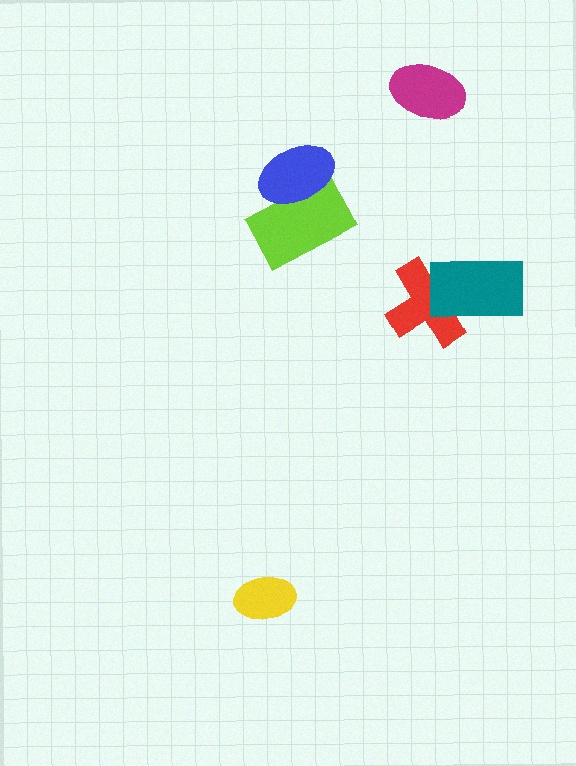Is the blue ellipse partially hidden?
No, no other shape covers it.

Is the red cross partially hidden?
Yes, it is partially covered by another shape.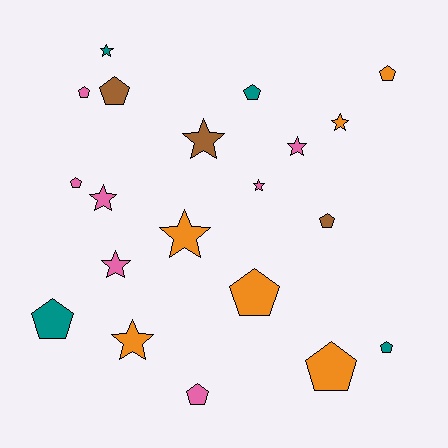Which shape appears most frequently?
Pentagon, with 11 objects.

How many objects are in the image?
There are 20 objects.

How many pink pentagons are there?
There are 3 pink pentagons.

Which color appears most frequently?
Pink, with 7 objects.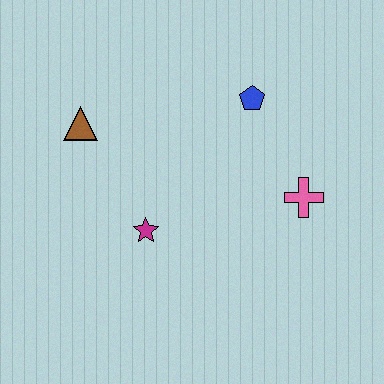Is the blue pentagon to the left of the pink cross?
Yes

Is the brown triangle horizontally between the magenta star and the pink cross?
No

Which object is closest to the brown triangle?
The magenta star is closest to the brown triangle.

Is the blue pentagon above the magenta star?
Yes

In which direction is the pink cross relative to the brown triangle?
The pink cross is to the right of the brown triangle.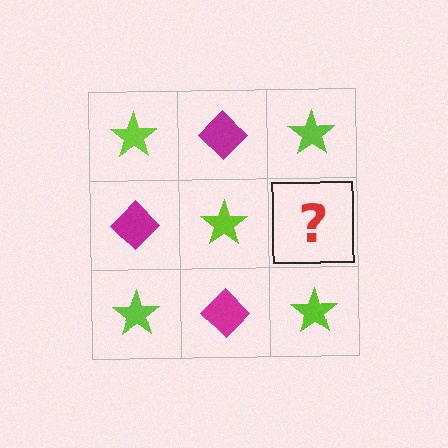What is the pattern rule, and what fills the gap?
The rule is that it alternates lime star and magenta diamond in a checkerboard pattern. The gap should be filled with a magenta diamond.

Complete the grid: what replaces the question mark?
The question mark should be replaced with a magenta diamond.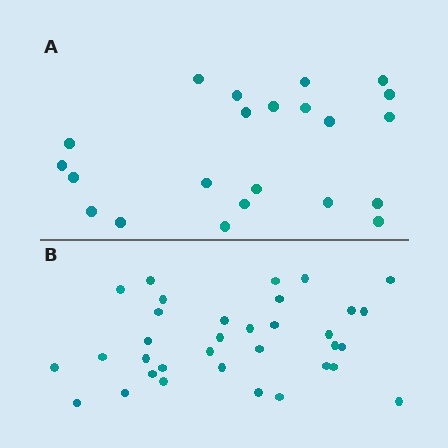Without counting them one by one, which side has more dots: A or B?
Region B (the bottom region) has more dots.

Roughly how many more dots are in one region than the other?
Region B has roughly 12 or so more dots than region A.